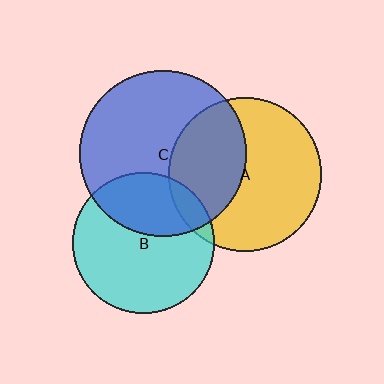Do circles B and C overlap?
Yes.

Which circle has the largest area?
Circle C (blue).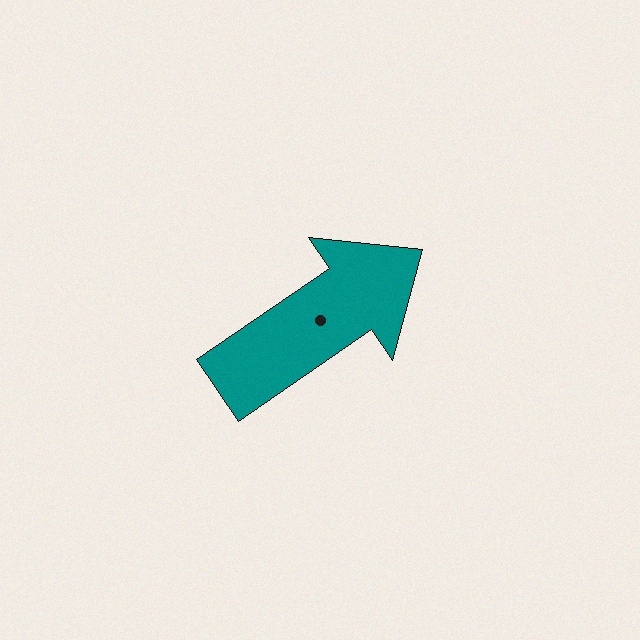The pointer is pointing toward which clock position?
Roughly 2 o'clock.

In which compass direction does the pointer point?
Northeast.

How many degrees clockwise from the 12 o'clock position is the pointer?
Approximately 56 degrees.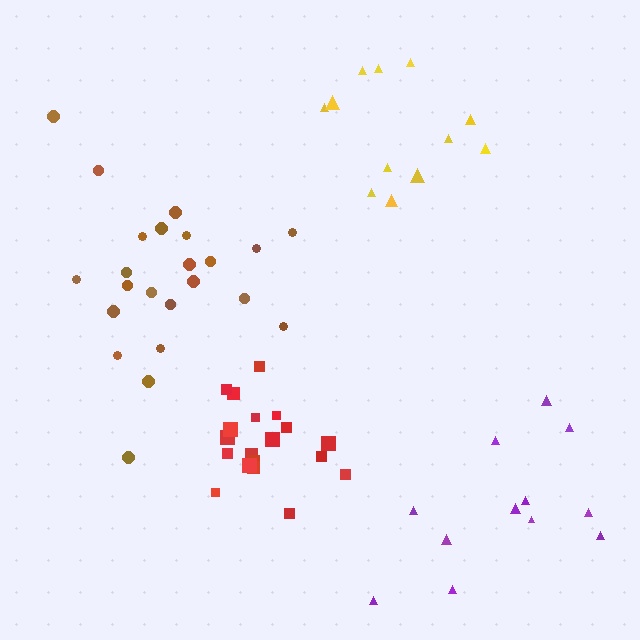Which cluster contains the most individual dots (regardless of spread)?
Brown (23).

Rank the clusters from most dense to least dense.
red, brown, purple, yellow.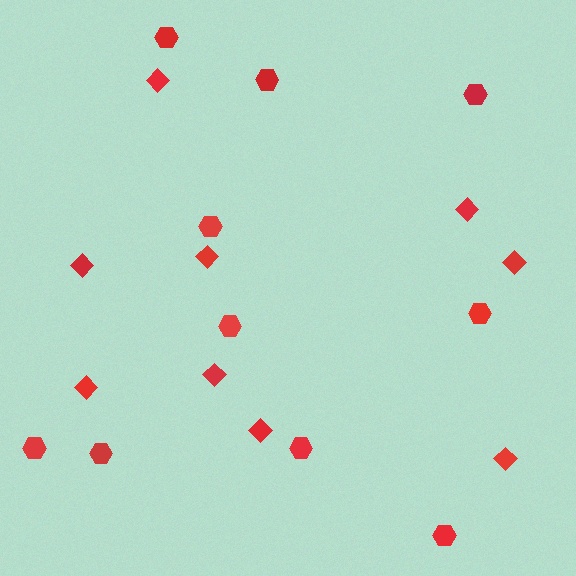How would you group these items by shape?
There are 2 groups: one group of hexagons (10) and one group of diamonds (9).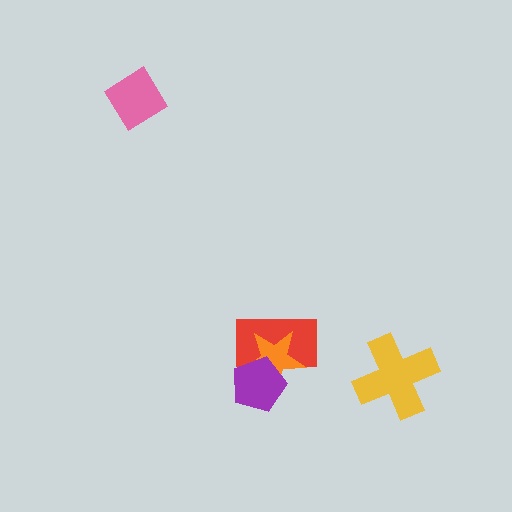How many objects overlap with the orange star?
2 objects overlap with the orange star.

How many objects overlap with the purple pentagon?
2 objects overlap with the purple pentagon.